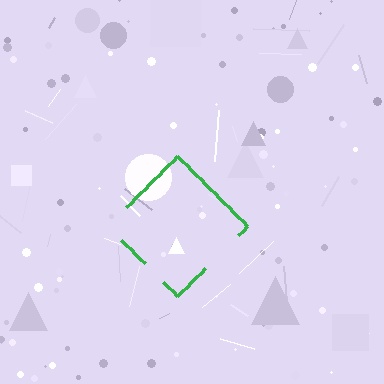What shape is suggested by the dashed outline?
The dashed outline suggests a diamond.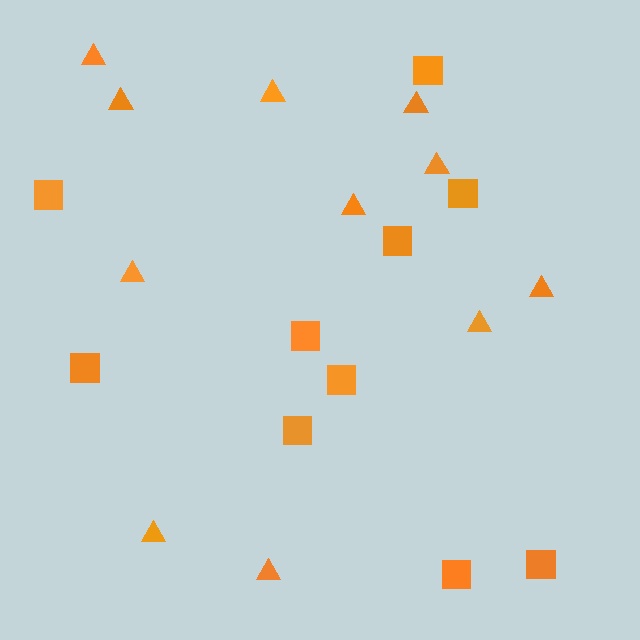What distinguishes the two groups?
There are 2 groups: one group of triangles (11) and one group of squares (10).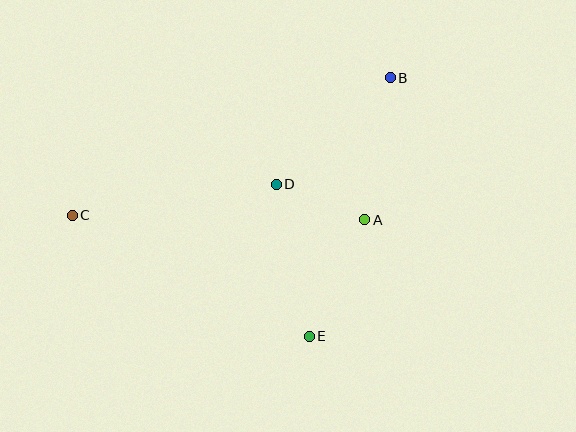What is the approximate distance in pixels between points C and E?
The distance between C and E is approximately 266 pixels.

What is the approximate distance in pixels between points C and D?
The distance between C and D is approximately 206 pixels.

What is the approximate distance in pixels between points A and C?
The distance between A and C is approximately 292 pixels.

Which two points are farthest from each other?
Points B and C are farthest from each other.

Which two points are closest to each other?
Points A and D are closest to each other.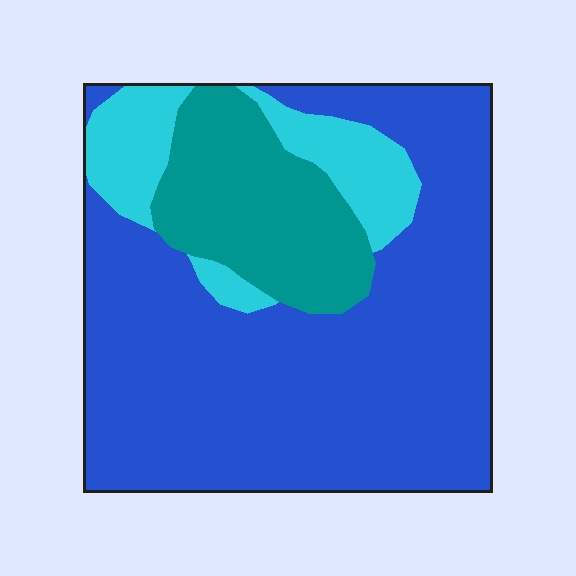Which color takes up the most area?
Blue, at roughly 65%.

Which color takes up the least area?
Cyan, at roughly 15%.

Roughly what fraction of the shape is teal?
Teal covers 19% of the shape.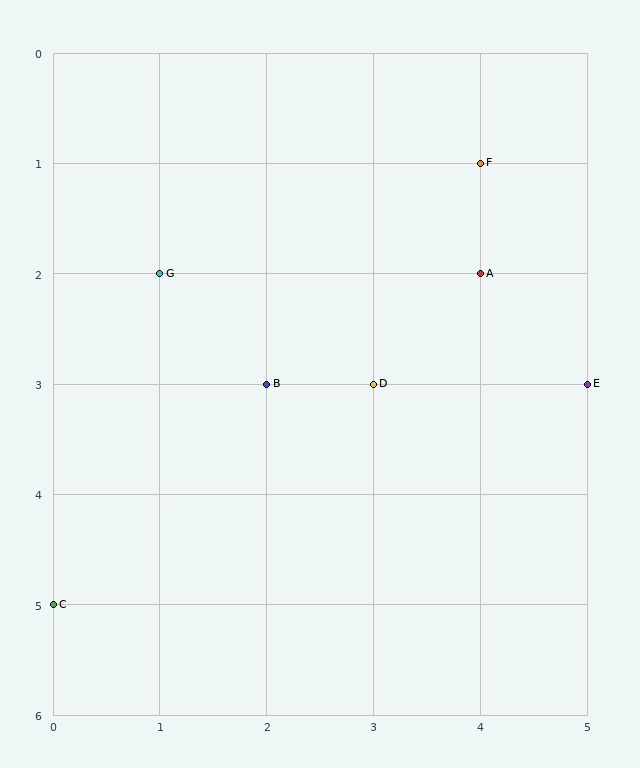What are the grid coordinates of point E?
Point E is at grid coordinates (5, 3).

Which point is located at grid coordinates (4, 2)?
Point A is at (4, 2).